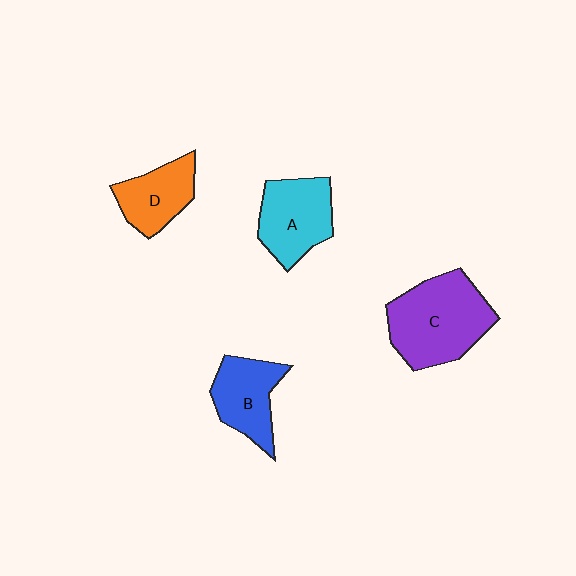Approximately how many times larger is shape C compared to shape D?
Approximately 1.8 times.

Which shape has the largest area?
Shape C (purple).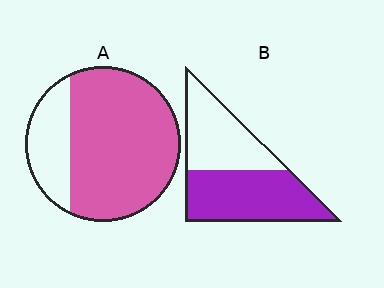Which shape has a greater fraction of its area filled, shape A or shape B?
Shape A.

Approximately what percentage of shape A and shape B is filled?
A is approximately 75% and B is approximately 55%.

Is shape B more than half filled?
Yes.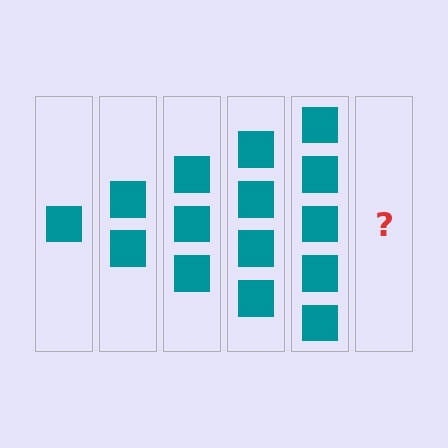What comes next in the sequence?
The next element should be 6 squares.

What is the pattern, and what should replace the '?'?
The pattern is that each step adds one more square. The '?' should be 6 squares.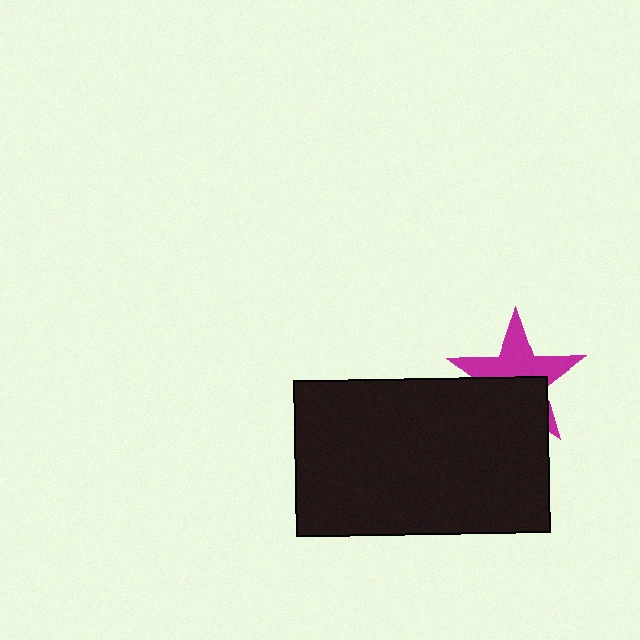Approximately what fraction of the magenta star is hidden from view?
Roughly 47% of the magenta star is hidden behind the black rectangle.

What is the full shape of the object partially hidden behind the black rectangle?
The partially hidden object is a magenta star.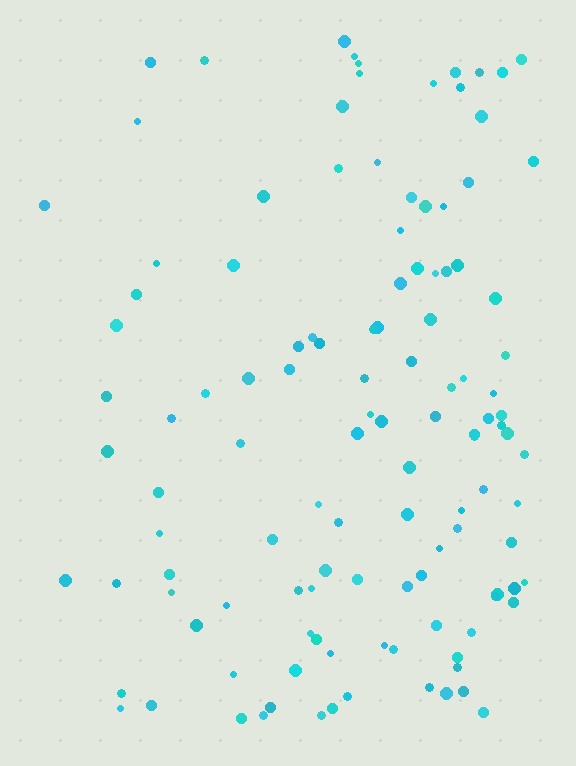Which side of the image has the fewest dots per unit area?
The left.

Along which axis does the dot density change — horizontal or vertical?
Horizontal.